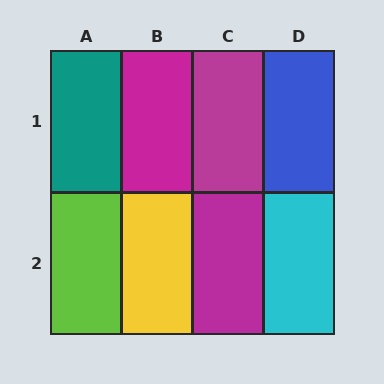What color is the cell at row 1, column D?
Blue.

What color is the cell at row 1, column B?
Magenta.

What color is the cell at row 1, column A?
Teal.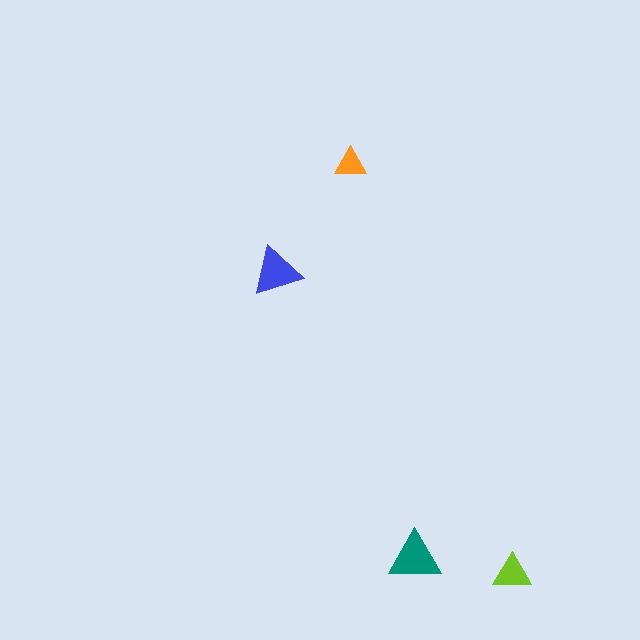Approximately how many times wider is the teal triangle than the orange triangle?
About 1.5 times wider.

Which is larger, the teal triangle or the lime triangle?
The teal one.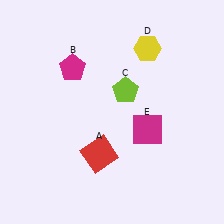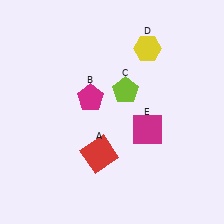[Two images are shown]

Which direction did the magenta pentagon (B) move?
The magenta pentagon (B) moved down.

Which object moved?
The magenta pentagon (B) moved down.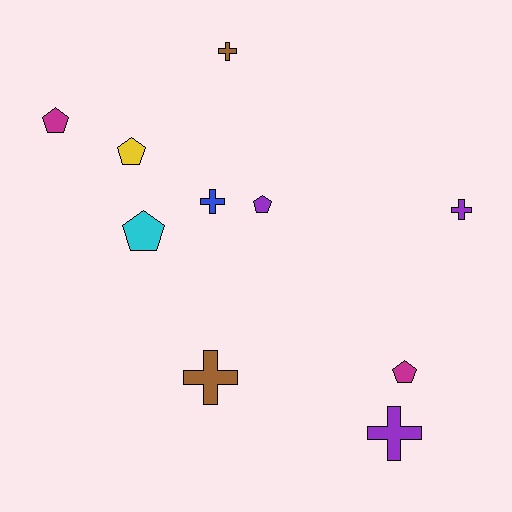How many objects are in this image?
There are 10 objects.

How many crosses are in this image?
There are 5 crosses.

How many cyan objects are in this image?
There is 1 cyan object.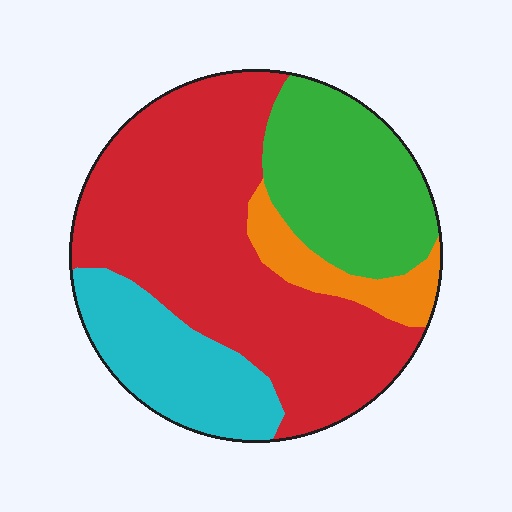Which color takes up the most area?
Red, at roughly 50%.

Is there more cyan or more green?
Green.